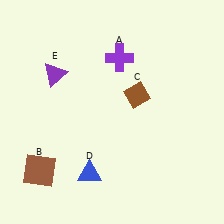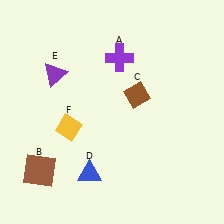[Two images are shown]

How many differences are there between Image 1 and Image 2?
There is 1 difference between the two images.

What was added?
A yellow diamond (F) was added in Image 2.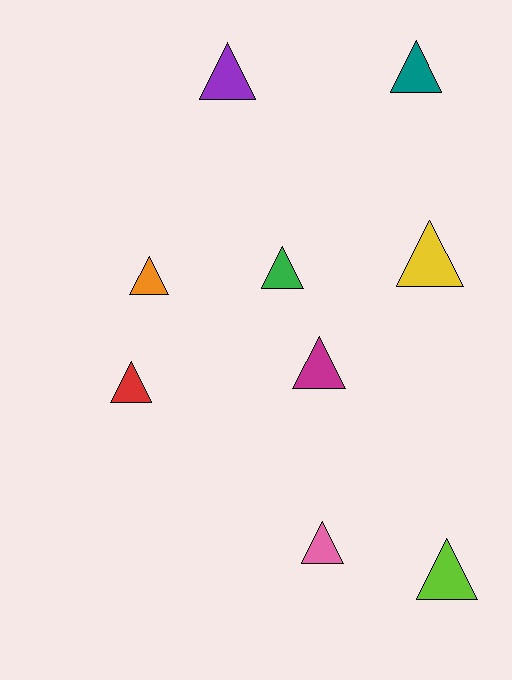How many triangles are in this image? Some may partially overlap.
There are 9 triangles.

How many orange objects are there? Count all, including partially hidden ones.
There is 1 orange object.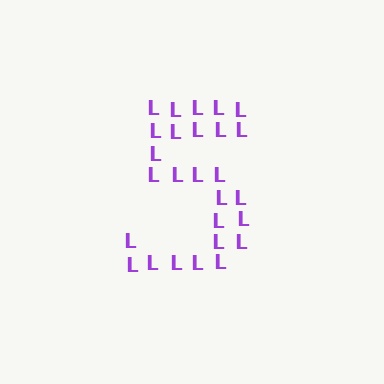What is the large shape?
The large shape is the digit 5.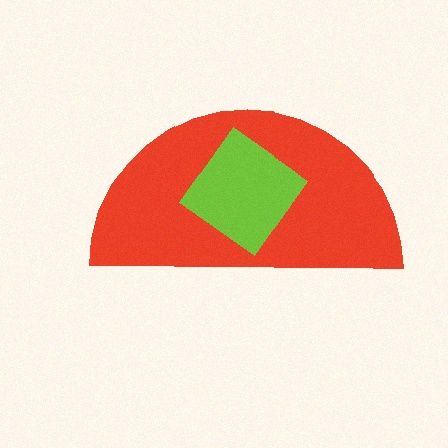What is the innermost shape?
The lime diamond.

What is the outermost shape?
The red semicircle.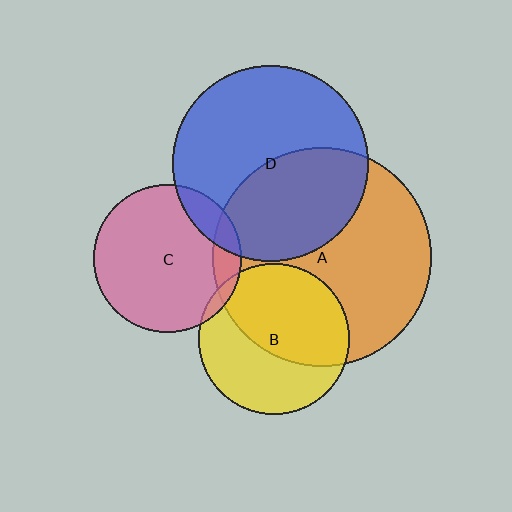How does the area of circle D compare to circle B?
Approximately 1.7 times.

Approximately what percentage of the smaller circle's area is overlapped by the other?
Approximately 5%.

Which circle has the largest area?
Circle A (orange).